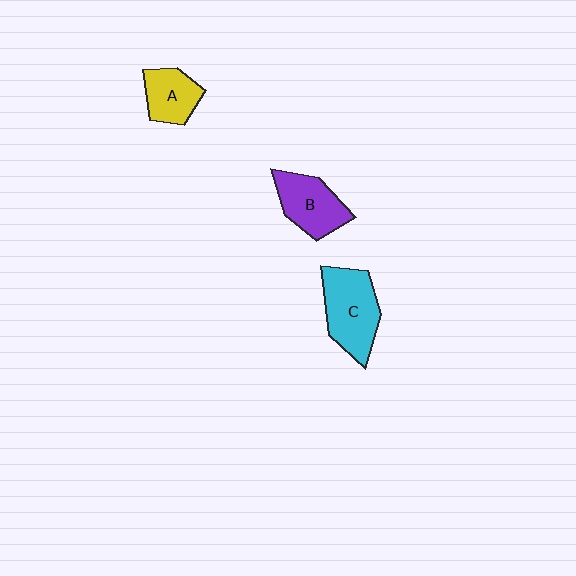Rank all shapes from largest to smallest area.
From largest to smallest: C (cyan), B (purple), A (yellow).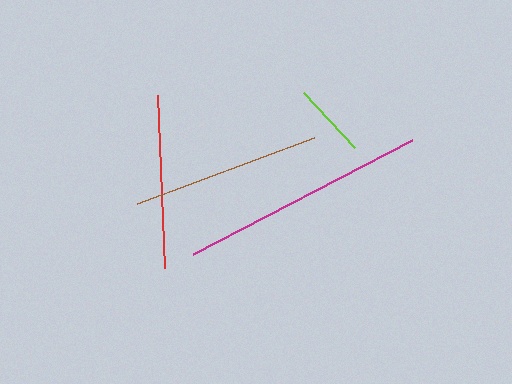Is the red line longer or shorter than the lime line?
The red line is longer than the lime line.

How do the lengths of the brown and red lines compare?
The brown and red lines are approximately the same length.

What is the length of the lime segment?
The lime segment is approximately 75 pixels long.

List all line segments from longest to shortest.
From longest to shortest: magenta, brown, red, lime.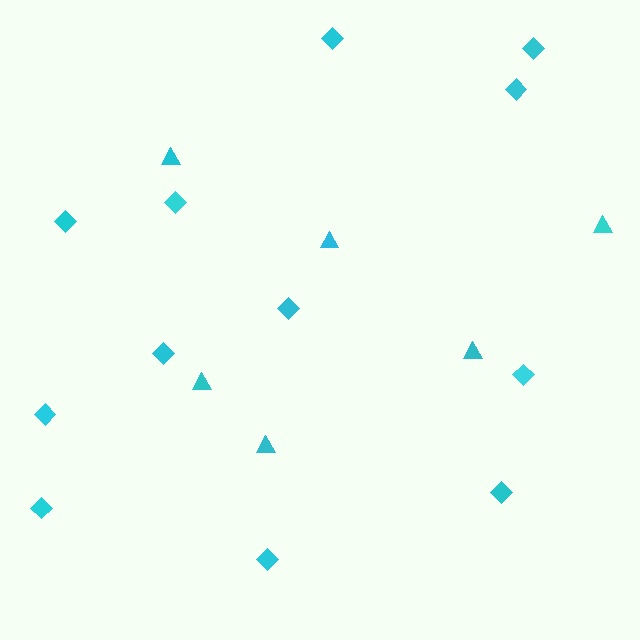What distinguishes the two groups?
There are 2 groups: one group of triangles (6) and one group of diamonds (12).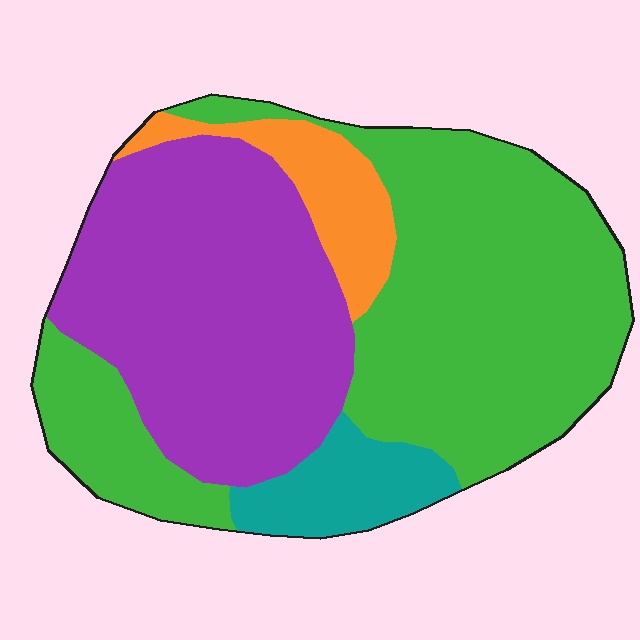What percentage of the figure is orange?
Orange takes up less than a quarter of the figure.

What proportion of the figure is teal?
Teal takes up about one tenth (1/10) of the figure.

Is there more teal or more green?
Green.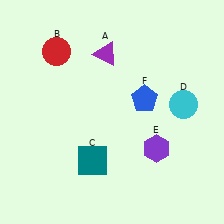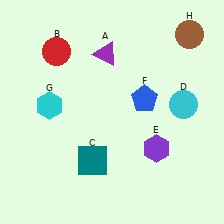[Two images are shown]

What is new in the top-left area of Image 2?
A cyan hexagon (G) was added in the top-left area of Image 2.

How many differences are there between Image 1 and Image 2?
There are 2 differences between the two images.